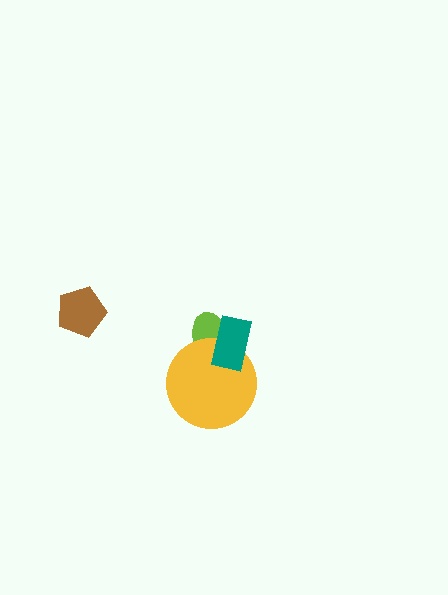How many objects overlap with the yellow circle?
2 objects overlap with the yellow circle.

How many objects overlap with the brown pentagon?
0 objects overlap with the brown pentagon.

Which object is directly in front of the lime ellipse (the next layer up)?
The yellow circle is directly in front of the lime ellipse.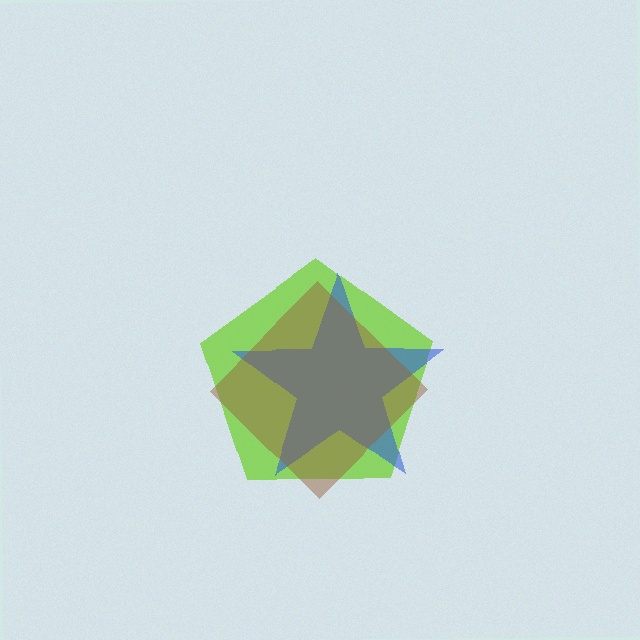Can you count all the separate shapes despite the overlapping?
Yes, there are 3 separate shapes.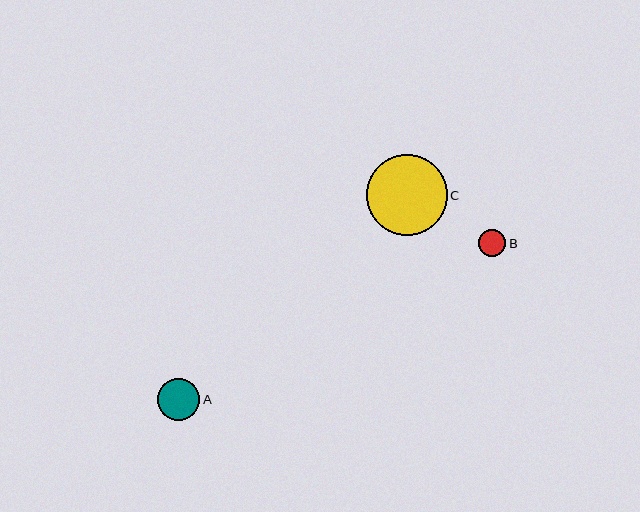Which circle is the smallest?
Circle B is the smallest with a size of approximately 27 pixels.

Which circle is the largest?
Circle C is the largest with a size of approximately 81 pixels.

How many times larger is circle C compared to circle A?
Circle C is approximately 1.9 times the size of circle A.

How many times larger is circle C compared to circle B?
Circle C is approximately 3.0 times the size of circle B.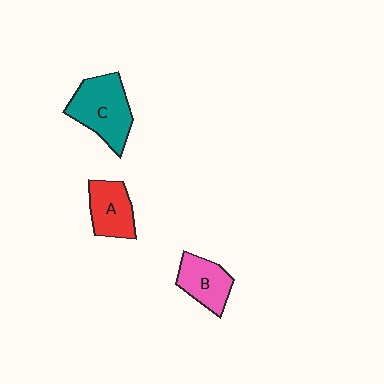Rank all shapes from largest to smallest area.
From largest to smallest: C (teal), A (red), B (pink).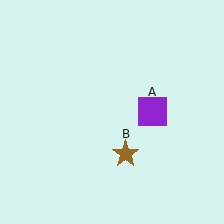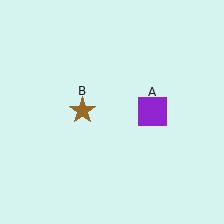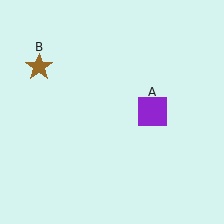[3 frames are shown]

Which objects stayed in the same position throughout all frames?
Purple square (object A) remained stationary.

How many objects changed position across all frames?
1 object changed position: brown star (object B).